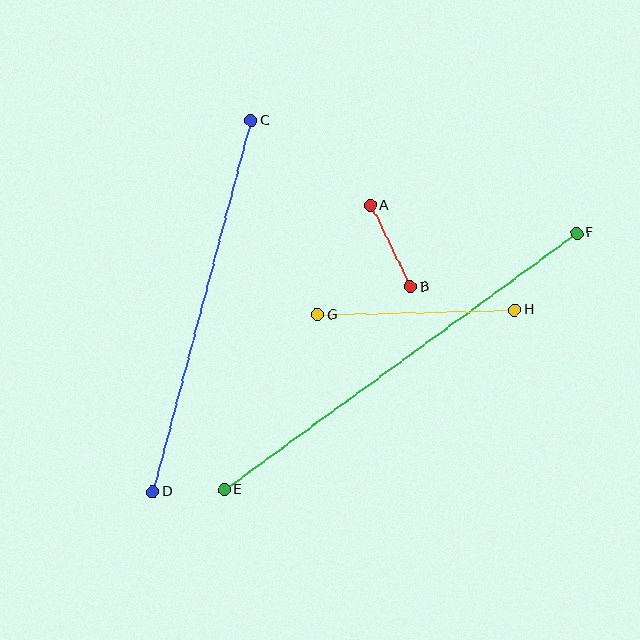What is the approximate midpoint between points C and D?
The midpoint is at approximately (202, 306) pixels.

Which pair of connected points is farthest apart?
Points E and F are farthest apart.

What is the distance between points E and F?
The distance is approximately 436 pixels.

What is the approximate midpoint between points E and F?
The midpoint is at approximately (401, 361) pixels.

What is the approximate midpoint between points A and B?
The midpoint is at approximately (390, 246) pixels.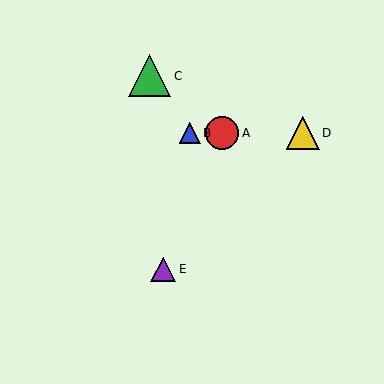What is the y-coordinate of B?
Object B is at y≈133.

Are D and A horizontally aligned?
Yes, both are at y≈133.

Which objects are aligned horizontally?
Objects A, B, D are aligned horizontally.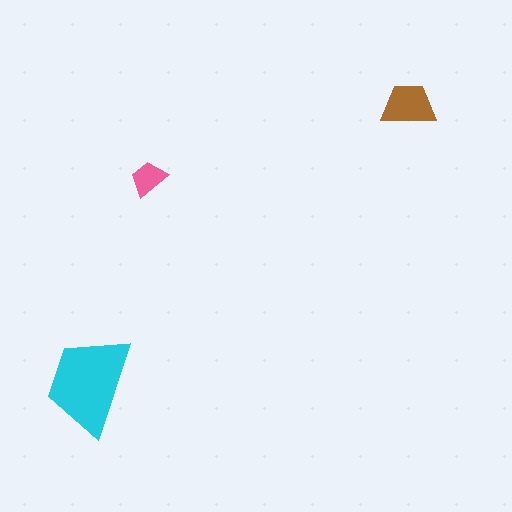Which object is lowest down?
The cyan trapezoid is bottommost.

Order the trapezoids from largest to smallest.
the cyan one, the brown one, the pink one.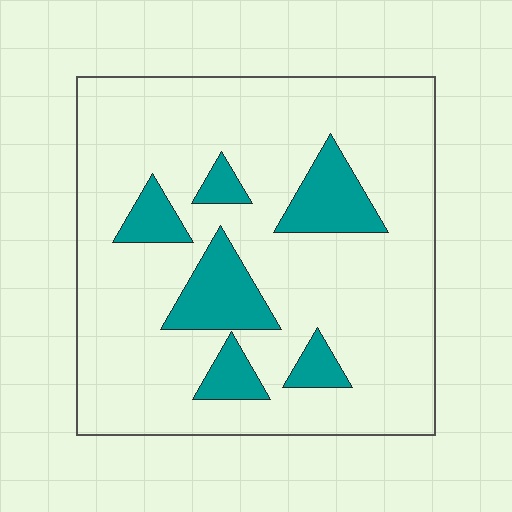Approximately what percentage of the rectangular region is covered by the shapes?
Approximately 15%.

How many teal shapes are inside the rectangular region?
6.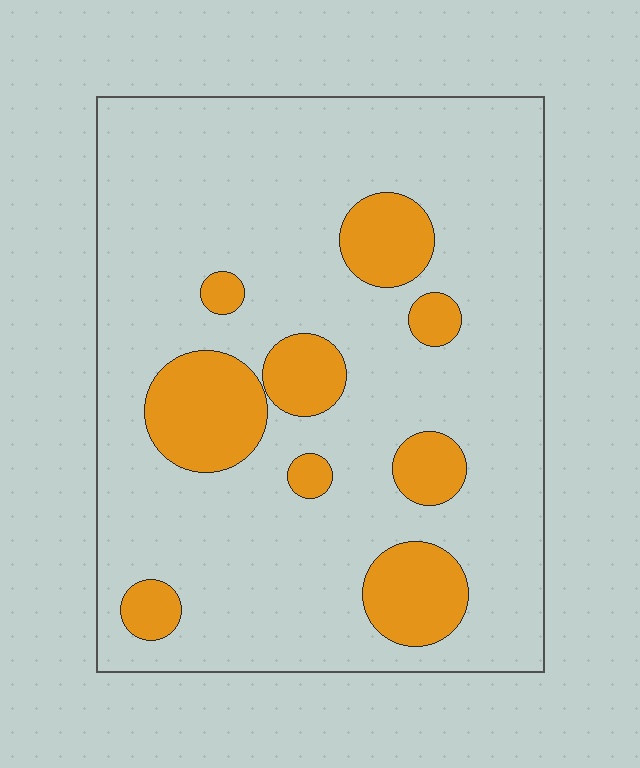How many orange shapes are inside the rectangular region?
9.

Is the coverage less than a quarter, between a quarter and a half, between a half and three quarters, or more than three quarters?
Less than a quarter.